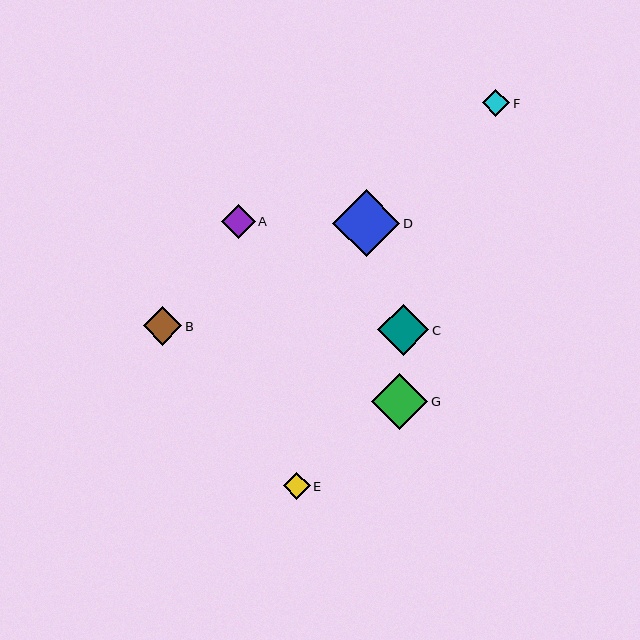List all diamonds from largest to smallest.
From largest to smallest: D, G, C, B, A, F, E.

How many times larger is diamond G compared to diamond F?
Diamond G is approximately 2.1 times the size of diamond F.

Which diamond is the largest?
Diamond D is the largest with a size of approximately 67 pixels.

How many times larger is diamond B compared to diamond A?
Diamond B is approximately 1.1 times the size of diamond A.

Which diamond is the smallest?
Diamond E is the smallest with a size of approximately 27 pixels.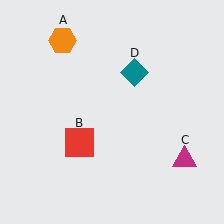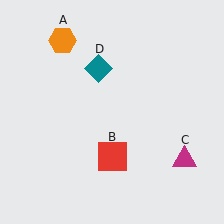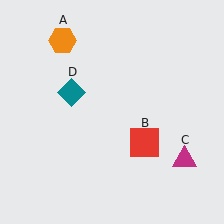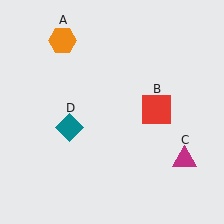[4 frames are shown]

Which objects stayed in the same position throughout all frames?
Orange hexagon (object A) and magenta triangle (object C) remained stationary.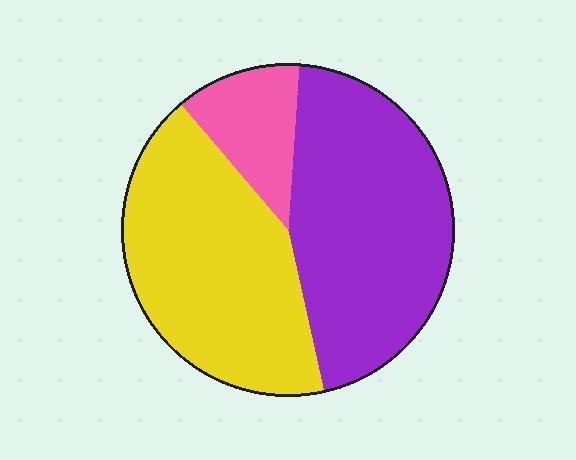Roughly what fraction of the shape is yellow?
Yellow takes up about two fifths (2/5) of the shape.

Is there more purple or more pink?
Purple.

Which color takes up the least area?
Pink, at roughly 10%.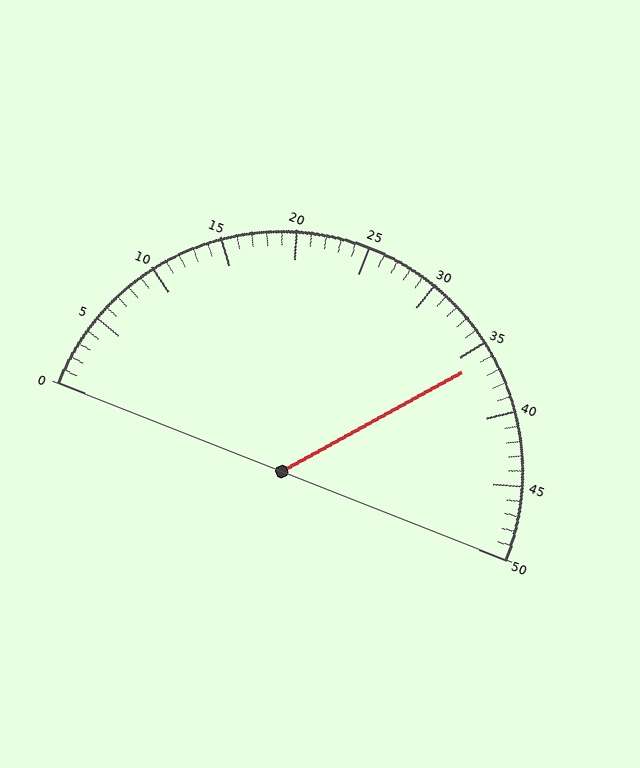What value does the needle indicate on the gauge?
The needle indicates approximately 36.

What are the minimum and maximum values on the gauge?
The gauge ranges from 0 to 50.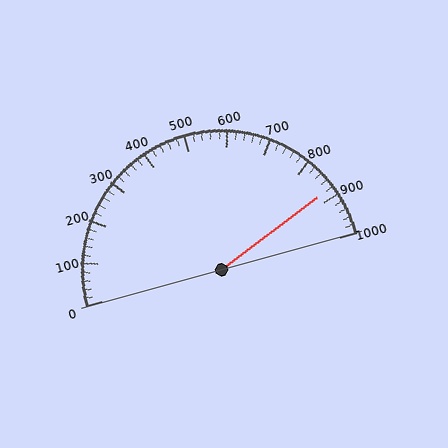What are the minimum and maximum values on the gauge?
The gauge ranges from 0 to 1000.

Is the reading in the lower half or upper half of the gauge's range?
The reading is in the upper half of the range (0 to 1000).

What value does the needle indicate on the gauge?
The needle indicates approximately 880.